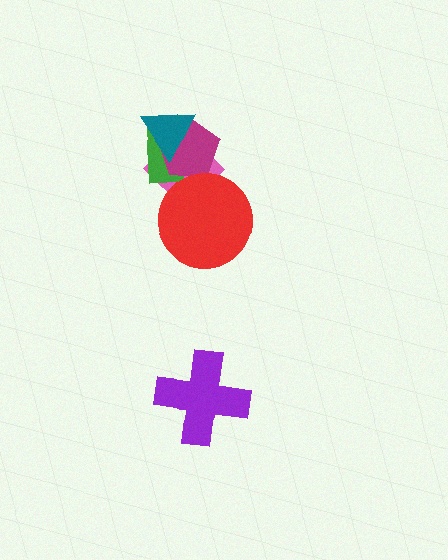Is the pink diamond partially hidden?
Yes, it is partially covered by another shape.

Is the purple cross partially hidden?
No, no other shape covers it.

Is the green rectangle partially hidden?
Yes, it is partially covered by another shape.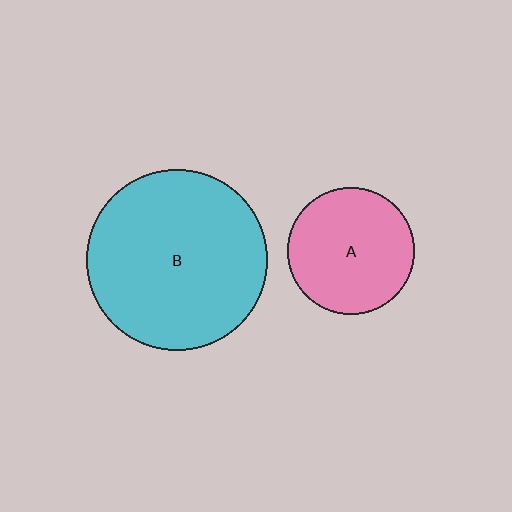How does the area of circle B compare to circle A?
Approximately 2.0 times.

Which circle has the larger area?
Circle B (cyan).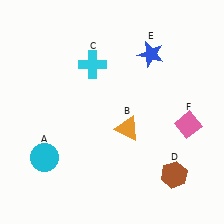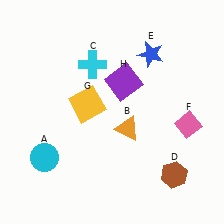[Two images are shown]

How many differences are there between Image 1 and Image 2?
There are 2 differences between the two images.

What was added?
A yellow square (G), a purple square (H) were added in Image 2.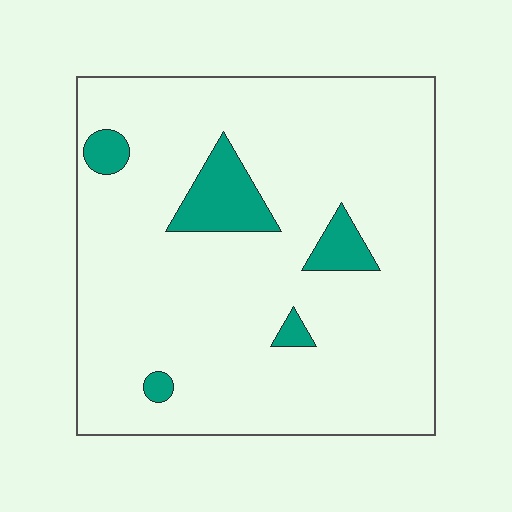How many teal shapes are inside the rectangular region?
5.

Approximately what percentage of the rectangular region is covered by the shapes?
Approximately 10%.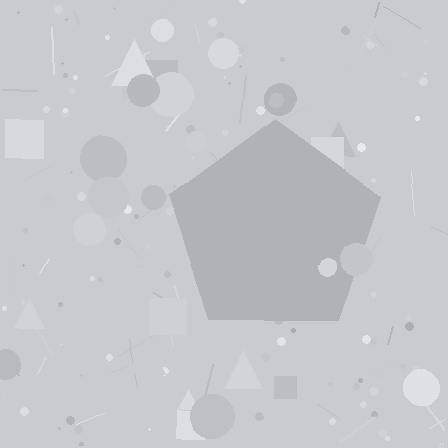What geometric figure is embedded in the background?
A pentagon is embedded in the background.